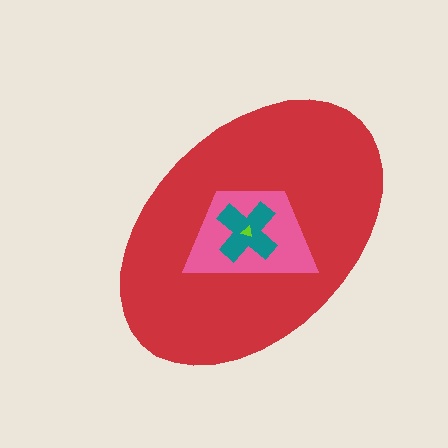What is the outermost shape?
The red ellipse.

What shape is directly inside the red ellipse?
The pink trapezoid.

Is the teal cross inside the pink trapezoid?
Yes.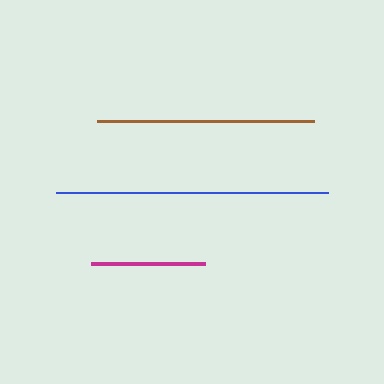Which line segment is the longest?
The blue line is the longest at approximately 272 pixels.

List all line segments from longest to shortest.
From longest to shortest: blue, brown, magenta.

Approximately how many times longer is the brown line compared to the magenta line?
The brown line is approximately 1.9 times the length of the magenta line.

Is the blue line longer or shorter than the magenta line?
The blue line is longer than the magenta line.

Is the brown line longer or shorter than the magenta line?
The brown line is longer than the magenta line.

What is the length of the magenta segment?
The magenta segment is approximately 114 pixels long.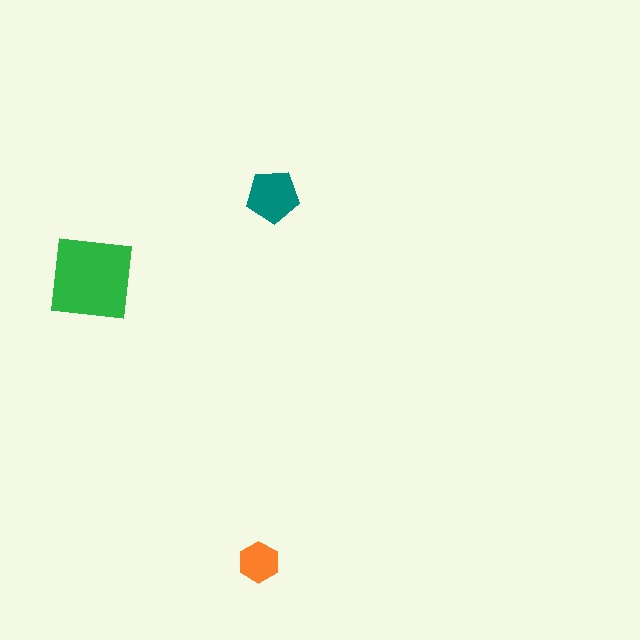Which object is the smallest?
The orange hexagon.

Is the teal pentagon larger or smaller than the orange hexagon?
Larger.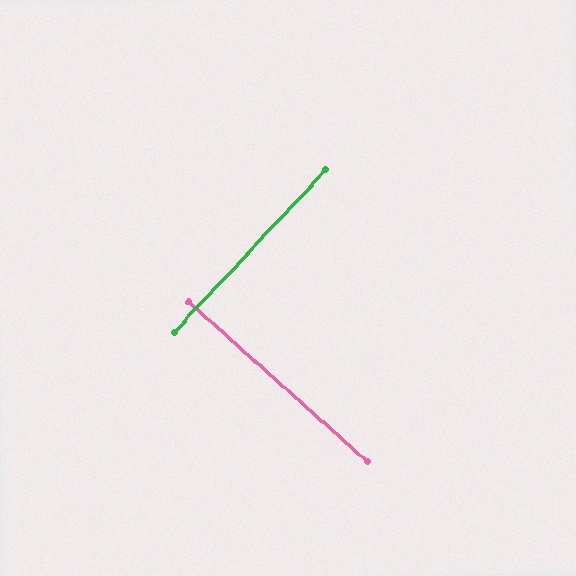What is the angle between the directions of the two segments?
Approximately 89 degrees.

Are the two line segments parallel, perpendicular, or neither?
Perpendicular — they meet at approximately 89°.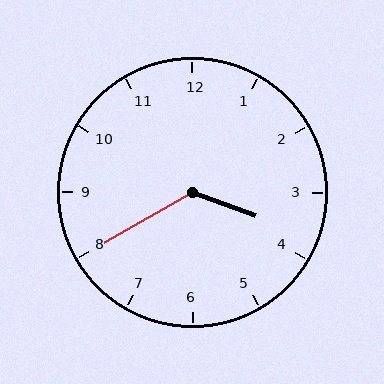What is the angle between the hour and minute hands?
Approximately 130 degrees.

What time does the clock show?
3:40.